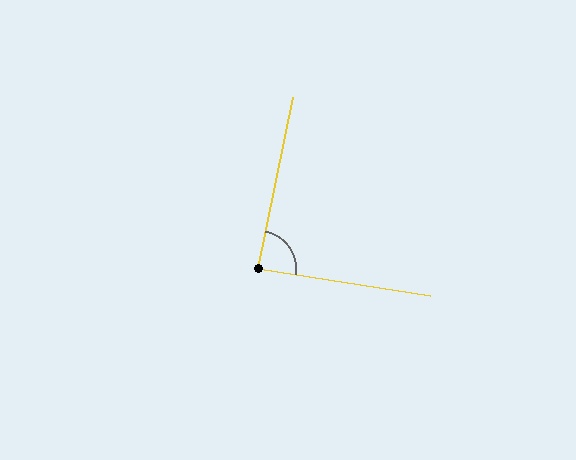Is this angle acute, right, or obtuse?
It is approximately a right angle.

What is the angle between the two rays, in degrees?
Approximately 87 degrees.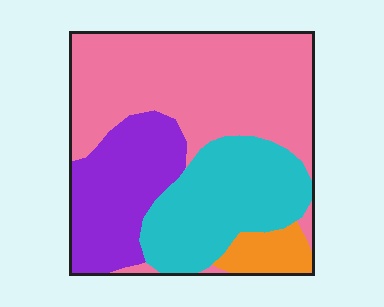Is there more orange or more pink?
Pink.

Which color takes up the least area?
Orange, at roughly 5%.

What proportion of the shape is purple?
Purple takes up between a sixth and a third of the shape.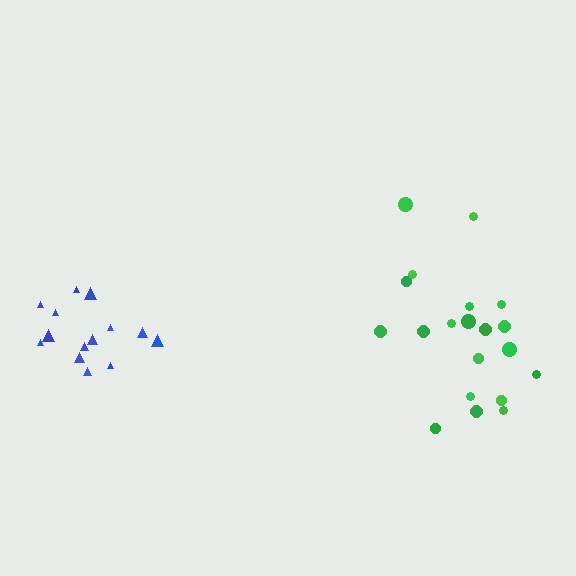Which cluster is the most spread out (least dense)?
Blue.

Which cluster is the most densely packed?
Green.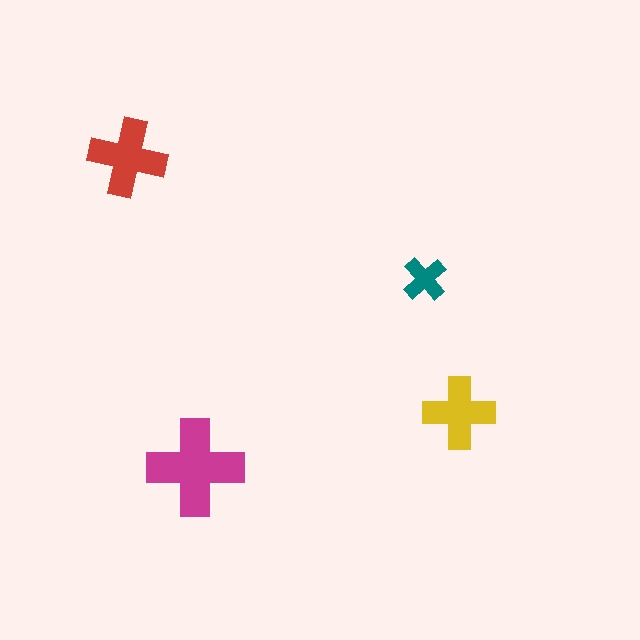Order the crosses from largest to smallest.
the magenta one, the red one, the yellow one, the teal one.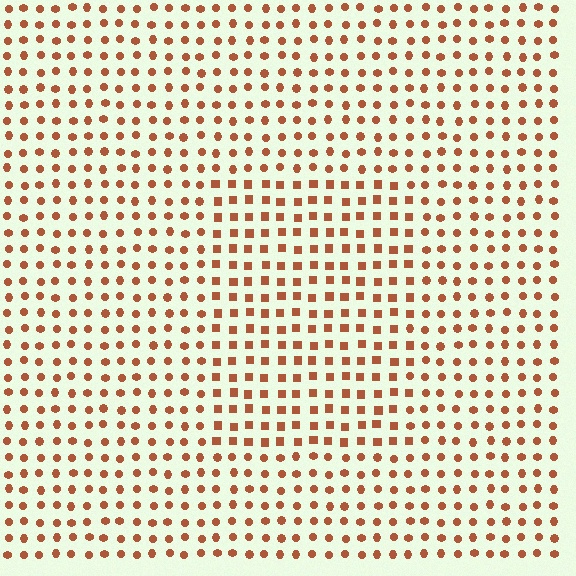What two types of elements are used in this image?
The image uses squares inside the rectangle region and circles outside it.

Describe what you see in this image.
The image is filled with small brown elements arranged in a uniform grid. A rectangle-shaped region contains squares, while the surrounding area contains circles. The boundary is defined purely by the change in element shape.